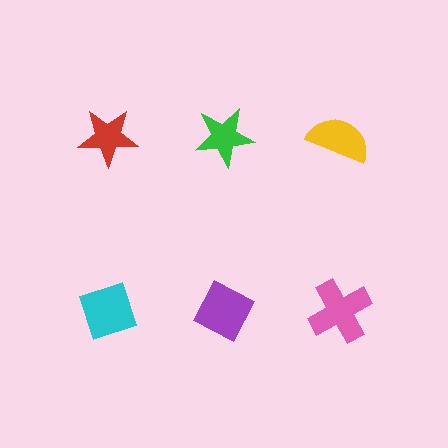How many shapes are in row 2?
3 shapes.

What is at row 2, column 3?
A pink cross.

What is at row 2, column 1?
A cyan diamond.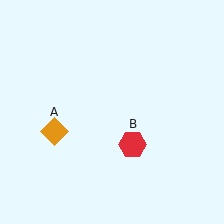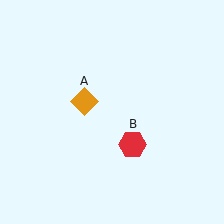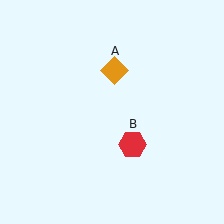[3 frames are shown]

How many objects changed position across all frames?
1 object changed position: orange diamond (object A).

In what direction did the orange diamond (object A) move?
The orange diamond (object A) moved up and to the right.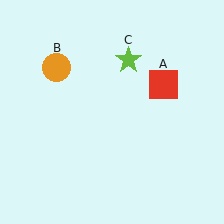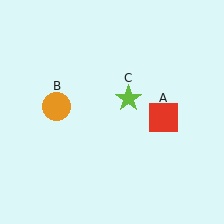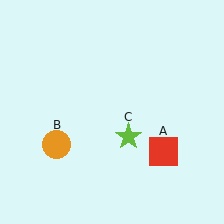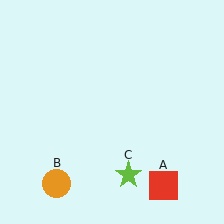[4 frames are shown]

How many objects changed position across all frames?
3 objects changed position: red square (object A), orange circle (object B), lime star (object C).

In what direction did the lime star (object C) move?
The lime star (object C) moved down.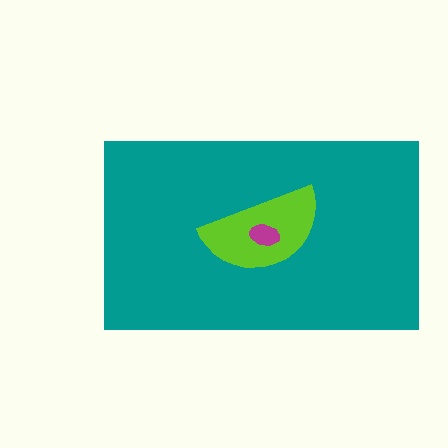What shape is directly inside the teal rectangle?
The lime semicircle.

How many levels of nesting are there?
3.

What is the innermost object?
The magenta ellipse.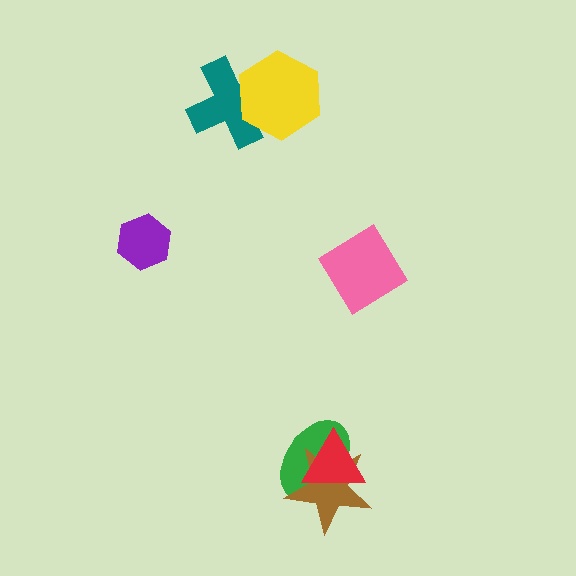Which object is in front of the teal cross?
The yellow hexagon is in front of the teal cross.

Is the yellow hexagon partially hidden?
No, no other shape covers it.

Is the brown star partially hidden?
Yes, it is partially covered by another shape.